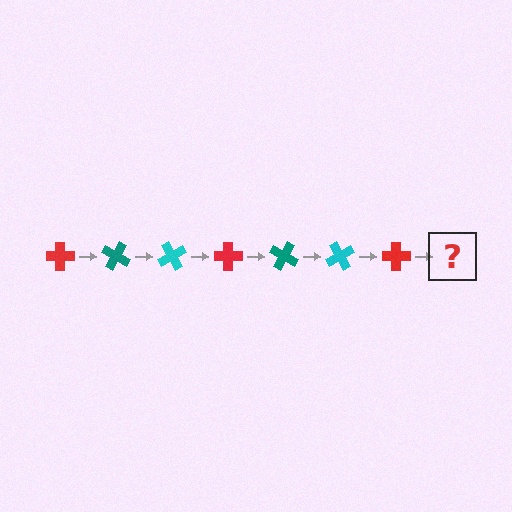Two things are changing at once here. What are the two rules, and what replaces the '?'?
The two rules are that it rotates 30 degrees each step and the color cycles through red, teal, and cyan. The '?' should be a teal cross, rotated 210 degrees from the start.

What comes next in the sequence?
The next element should be a teal cross, rotated 210 degrees from the start.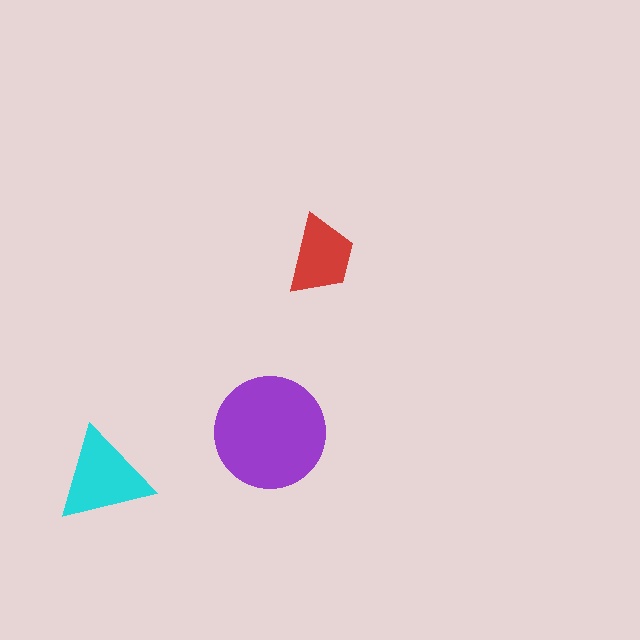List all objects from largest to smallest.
The purple circle, the cyan triangle, the red trapezoid.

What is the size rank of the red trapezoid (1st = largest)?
3rd.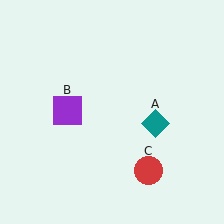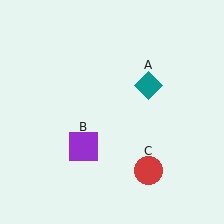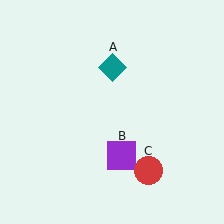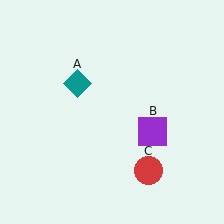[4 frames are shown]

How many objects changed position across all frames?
2 objects changed position: teal diamond (object A), purple square (object B).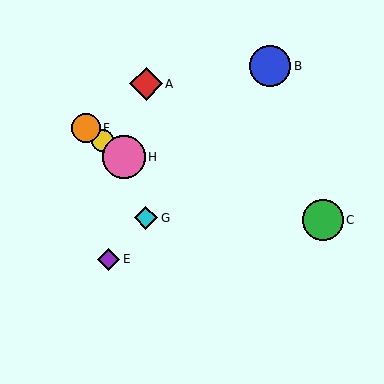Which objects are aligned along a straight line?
Objects D, F, H are aligned along a straight line.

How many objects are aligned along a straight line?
3 objects (D, F, H) are aligned along a straight line.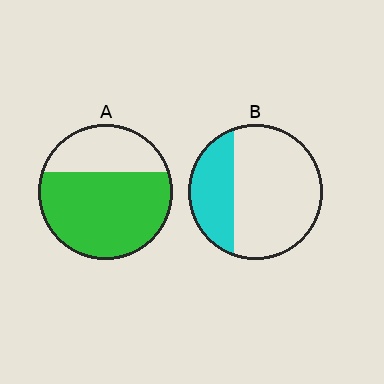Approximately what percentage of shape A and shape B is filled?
A is approximately 70% and B is approximately 30%.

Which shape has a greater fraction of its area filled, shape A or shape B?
Shape A.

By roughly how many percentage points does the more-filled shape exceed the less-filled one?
By roughly 40 percentage points (A over B).